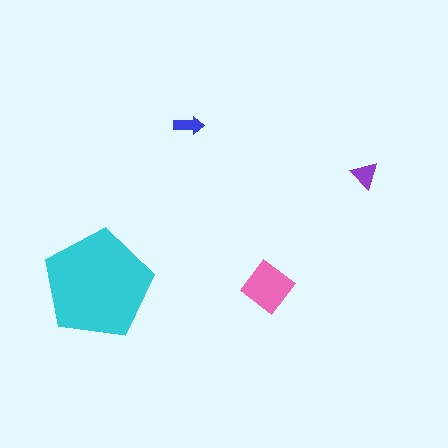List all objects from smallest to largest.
The blue arrow, the purple triangle, the pink diamond, the cyan pentagon.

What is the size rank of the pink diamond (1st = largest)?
2nd.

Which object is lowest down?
The pink diamond is bottommost.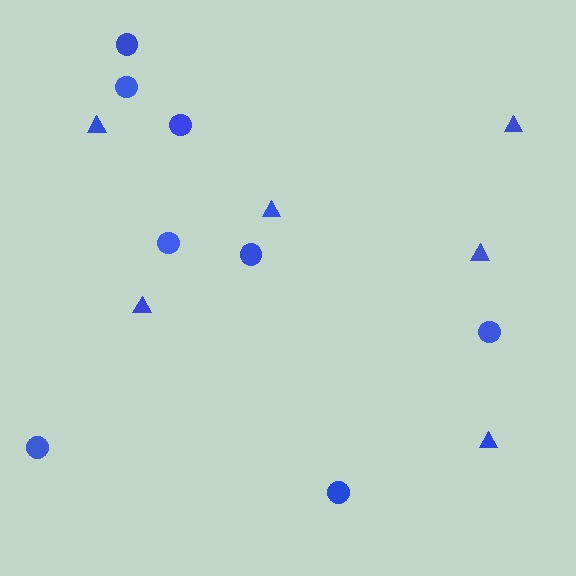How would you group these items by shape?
There are 2 groups: one group of circles (8) and one group of triangles (6).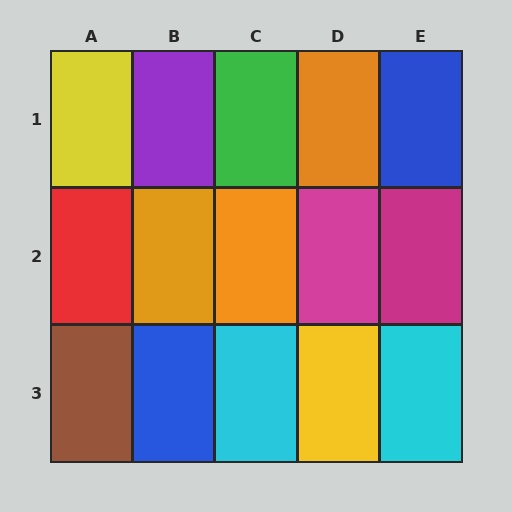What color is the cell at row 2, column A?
Red.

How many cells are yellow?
2 cells are yellow.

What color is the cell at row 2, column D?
Magenta.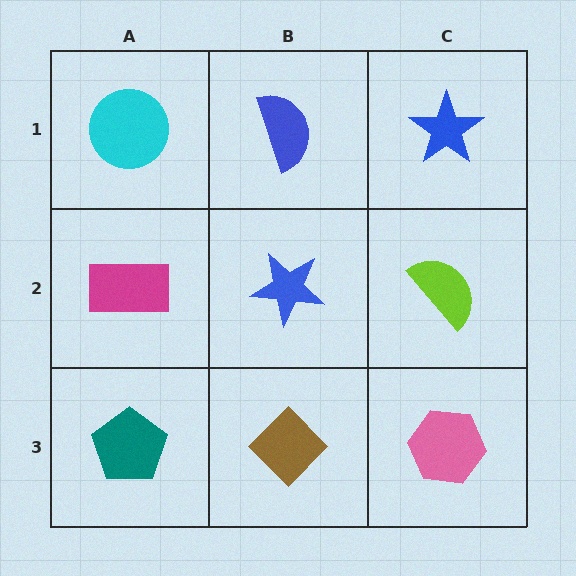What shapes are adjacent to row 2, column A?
A cyan circle (row 1, column A), a teal pentagon (row 3, column A), a blue star (row 2, column B).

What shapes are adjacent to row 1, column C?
A lime semicircle (row 2, column C), a blue semicircle (row 1, column B).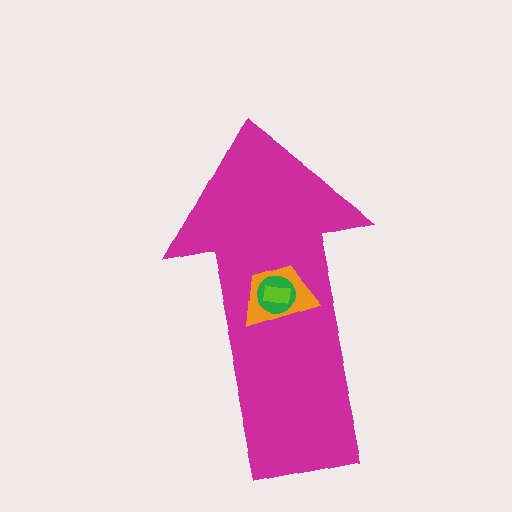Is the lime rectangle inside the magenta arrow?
Yes.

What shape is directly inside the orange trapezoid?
The green circle.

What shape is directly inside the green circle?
The lime rectangle.